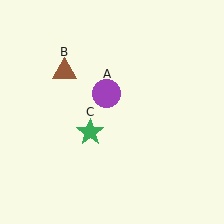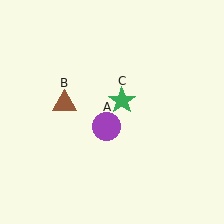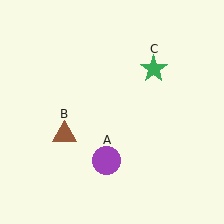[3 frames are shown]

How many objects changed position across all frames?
3 objects changed position: purple circle (object A), brown triangle (object B), green star (object C).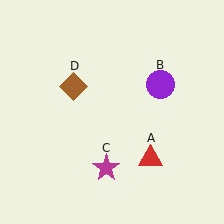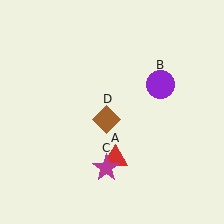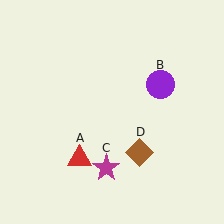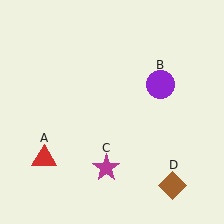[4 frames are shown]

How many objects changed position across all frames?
2 objects changed position: red triangle (object A), brown diamond (object D).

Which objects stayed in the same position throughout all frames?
Purple circle (object B) and magenta star (object C) remained stationary.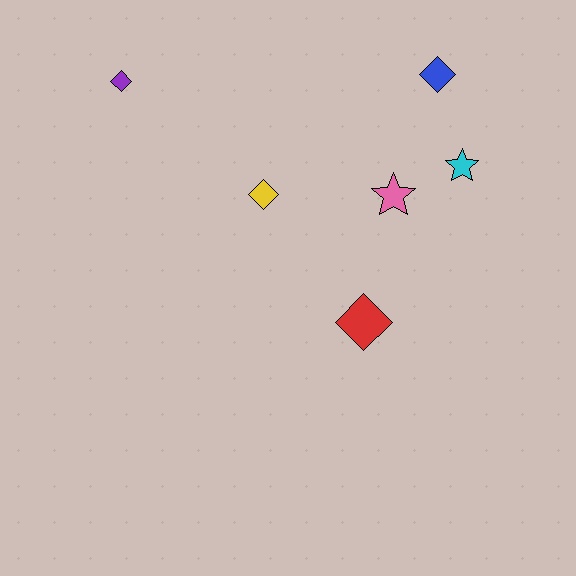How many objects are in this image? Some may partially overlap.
There are 6 objects.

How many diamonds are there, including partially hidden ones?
There are 4 diamonds.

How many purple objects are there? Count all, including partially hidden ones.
There is 1 purple object.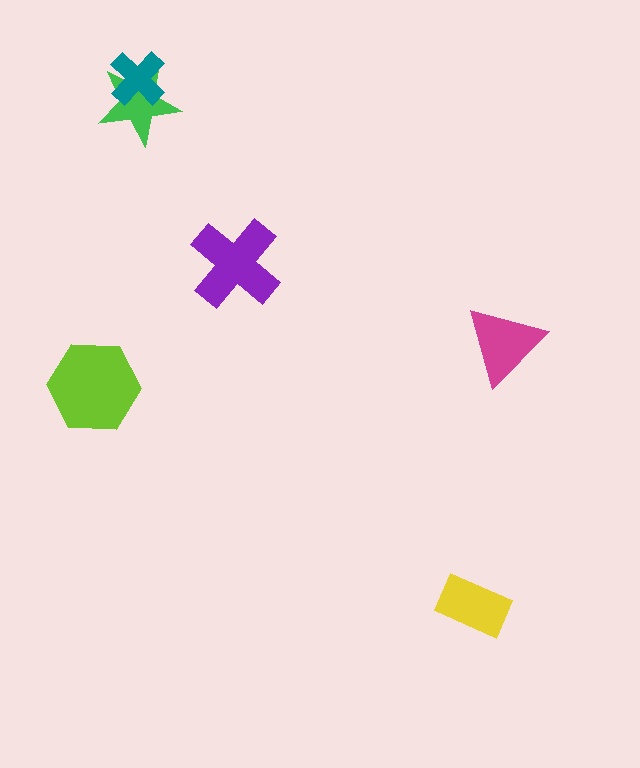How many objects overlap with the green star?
1 object overlaps with the green star.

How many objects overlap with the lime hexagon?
0 objects overlap with the lime hexagon.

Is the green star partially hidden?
Yes, it is partially covered by another shape.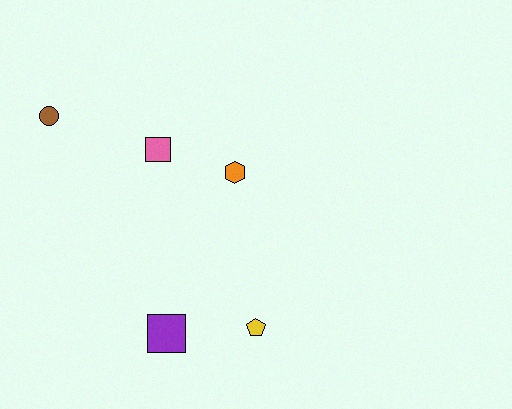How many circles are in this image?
There is 1 circle.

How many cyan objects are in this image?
There are no cyan objects.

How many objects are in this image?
There are 5 objects.